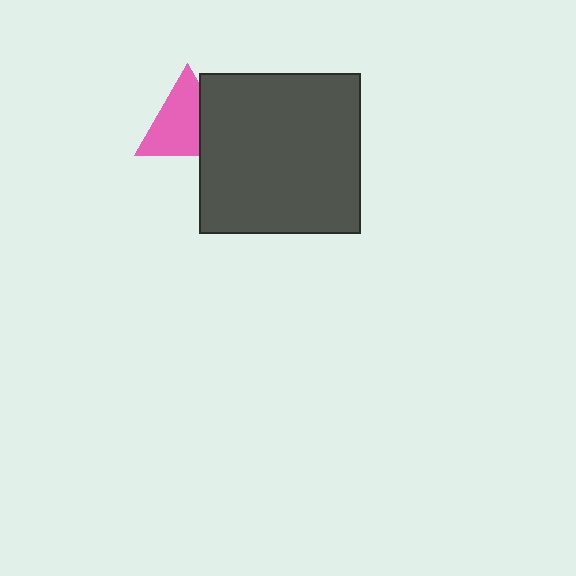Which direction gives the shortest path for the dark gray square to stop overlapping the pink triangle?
Moving right gives the shortest separation.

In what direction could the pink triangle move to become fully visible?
The pink triangle could move left. That would shift it out from behind the dark gray square entirely.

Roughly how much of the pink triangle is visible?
Most of it is visible (roughly 70%).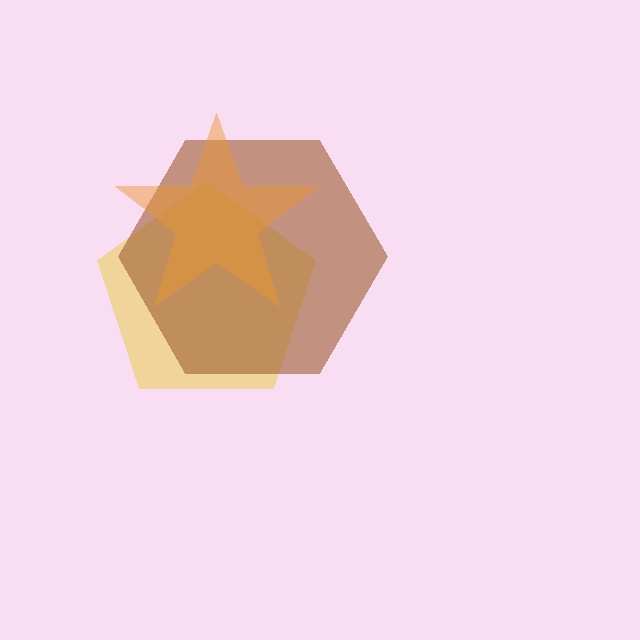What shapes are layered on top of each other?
The layered shapes are: a yellow pentagon, a brown hexagon, an orange star.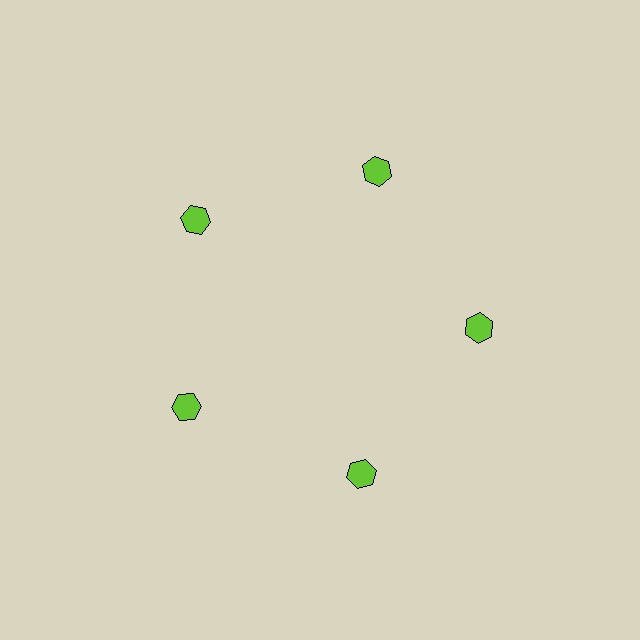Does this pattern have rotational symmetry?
Yes, this pattern has 5-fold rotational symmetry. It looks the same after rotating 72 degrees around the center.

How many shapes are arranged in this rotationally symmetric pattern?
There are 5 shapes, arranged in 5 groups of 1.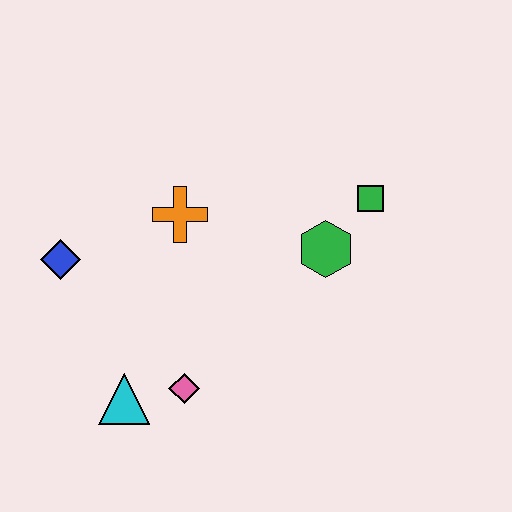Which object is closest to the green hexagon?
The green square is closest to the green hexagon.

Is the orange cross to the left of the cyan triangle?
No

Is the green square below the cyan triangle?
No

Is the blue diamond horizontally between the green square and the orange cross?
No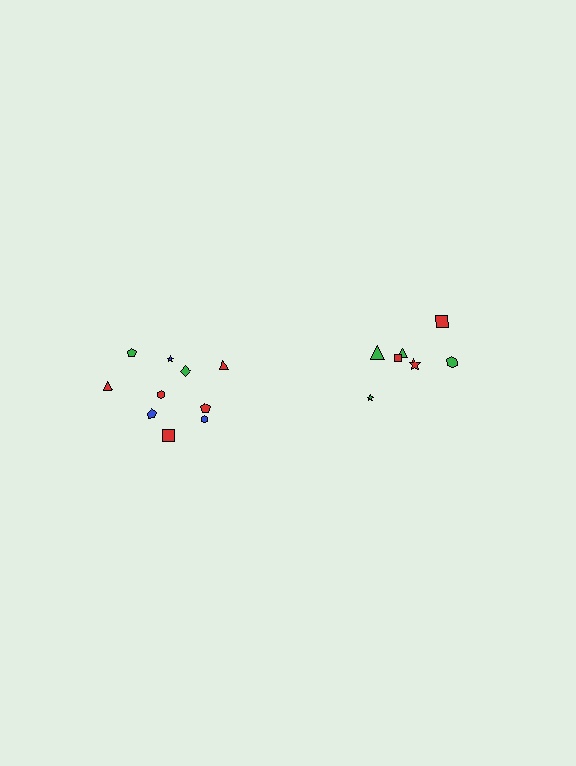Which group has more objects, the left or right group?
The left group.